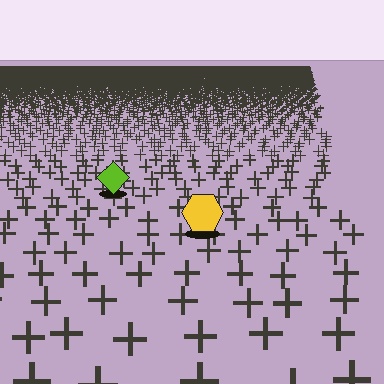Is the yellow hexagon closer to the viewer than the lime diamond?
Yes. The yellow hexagon is closer — you can tell from the texture gradient: the ground texture is coarser near it.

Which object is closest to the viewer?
The yellow hexagon is closest. The texture marks near it are larger and more spread out.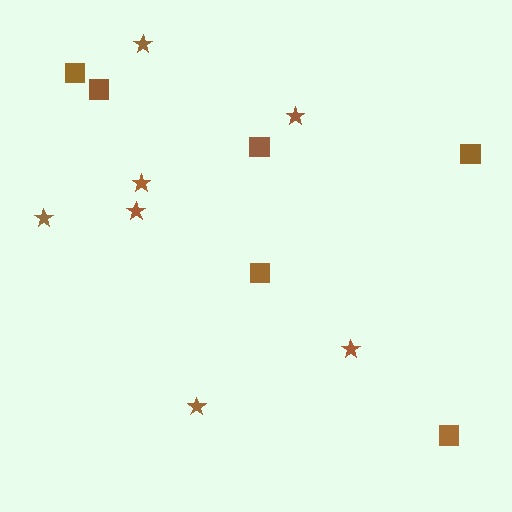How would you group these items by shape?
There are 2 groups: one group of stars (7) and one group of squares (6).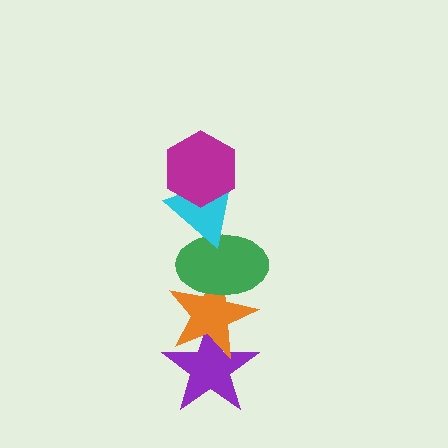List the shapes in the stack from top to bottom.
From top to bottom: the magenta hexagon, the cyan triangle, the green ellipse, the orange star, the purple star.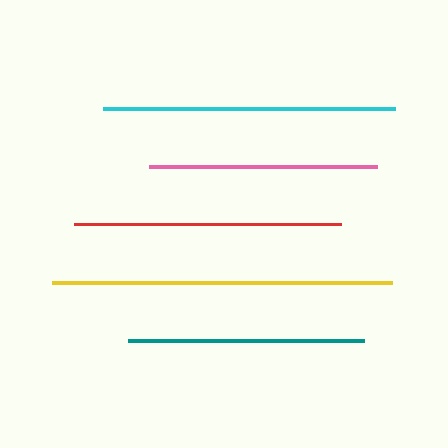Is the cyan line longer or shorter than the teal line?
The cyan line is longer than the teal line.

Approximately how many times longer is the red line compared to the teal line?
The red line is approximately 1.1 times the length of the teal line.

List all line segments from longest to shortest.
From longest to shortest: yellow, cyan, red, teal, pink.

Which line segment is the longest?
The yellow line is the longest at approximately 340 pixels.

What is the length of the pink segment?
The pink segment is approximately 228 pixels long.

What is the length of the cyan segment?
The cyan segment is approximately 292 pixels long.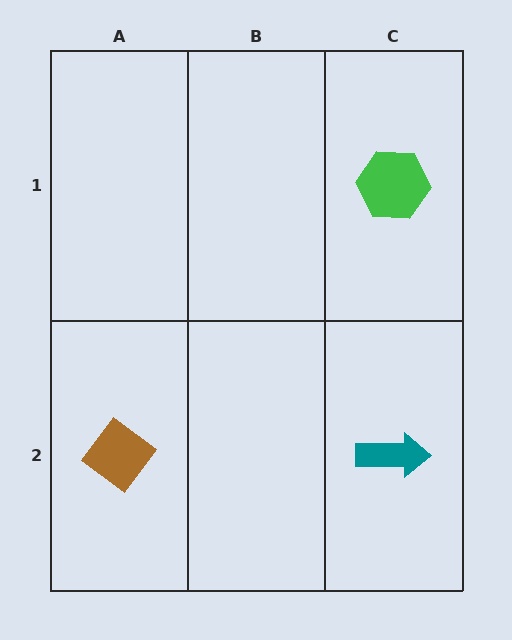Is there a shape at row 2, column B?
No, that cell is empty.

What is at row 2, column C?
A teal arrow.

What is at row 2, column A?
A brown diamond.